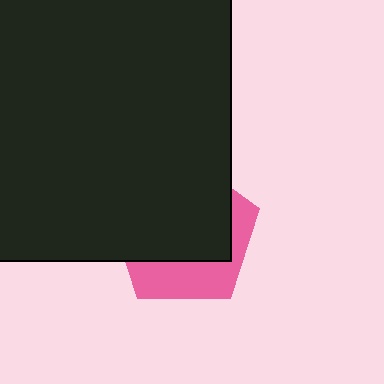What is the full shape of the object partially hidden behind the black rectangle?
The partially hidden object is a pink pentagon.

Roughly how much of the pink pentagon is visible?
A small part of it is visible (roughly 35%).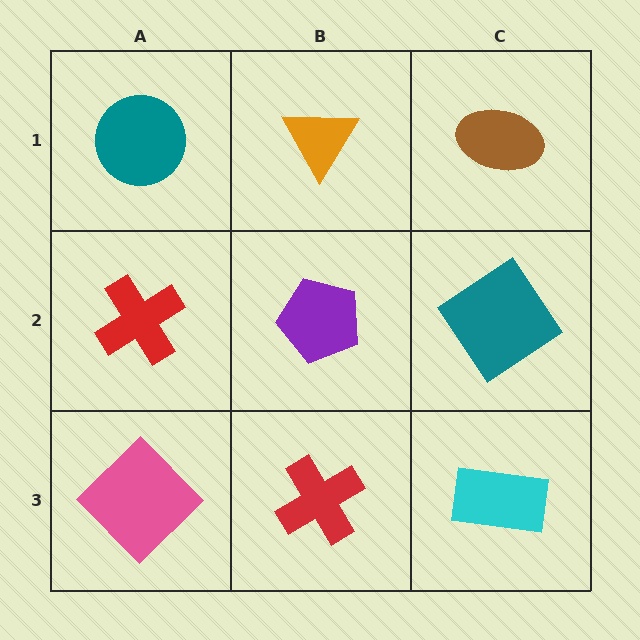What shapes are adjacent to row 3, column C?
A teal diamond (row 2, column C), a red cross (row 3, column B).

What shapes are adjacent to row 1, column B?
A purple pentagon (row 2, column B), a teal circle (row 1, column A), a brown ellipse (row 1, column C).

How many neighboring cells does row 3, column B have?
3.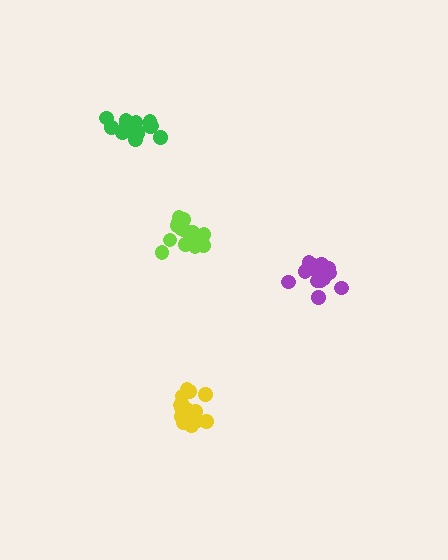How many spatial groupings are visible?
There are 4 spatial groupings.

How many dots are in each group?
Group 1: 16 dots, Group 2: 19 dots, Group 3: 19 dots, Group 4: 16 dots (70 total).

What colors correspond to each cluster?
The clusters are colored: green, lime, purple, yellow.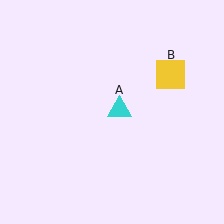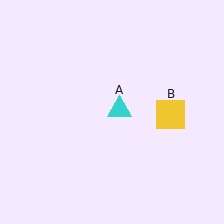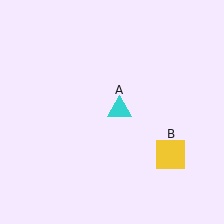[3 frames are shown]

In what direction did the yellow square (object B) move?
The yellow square (object B) moved down.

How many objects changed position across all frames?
1 object changed position: yellow square (object B).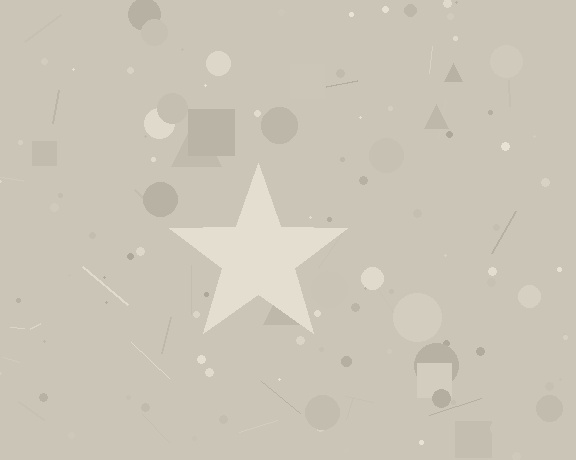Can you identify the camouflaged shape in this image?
The camouflaged shape is a star.